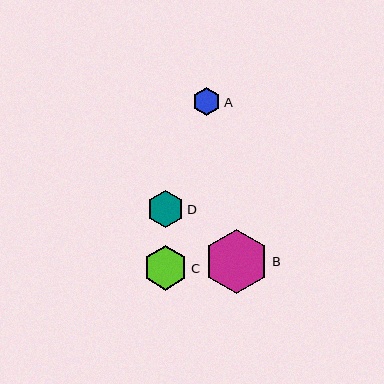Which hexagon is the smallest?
Hexagon A is the smallest with a size of approximately 29 pixels.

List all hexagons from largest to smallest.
From largest to smallest: B, C, D, A.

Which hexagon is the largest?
Hexagon B is the largest with a size of approximately 65 pixels.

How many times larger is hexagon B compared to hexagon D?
Hexagon B is approximately 1.8 times the size of hexagon D.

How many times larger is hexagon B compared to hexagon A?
Hexagon B is approximately 2.3 times the size of hexagon A.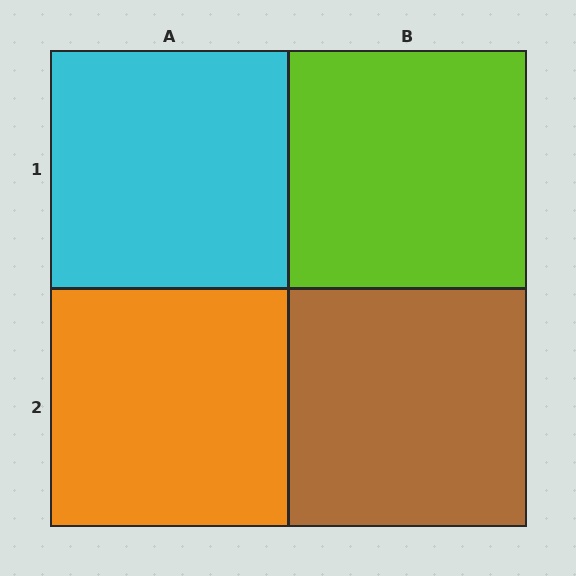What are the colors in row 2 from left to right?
Orange, brown.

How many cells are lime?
1 cell is lime.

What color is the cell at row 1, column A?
Cyan.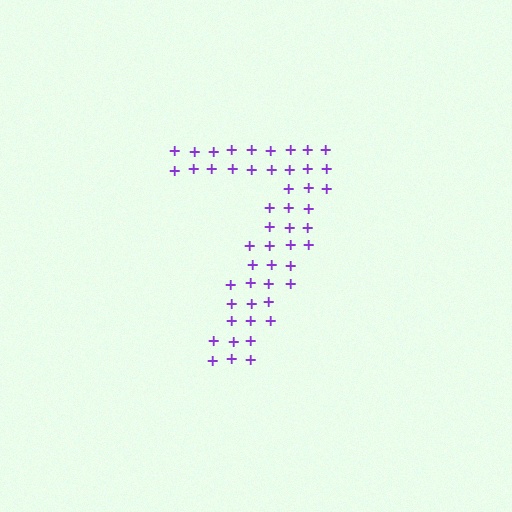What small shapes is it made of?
It is made of small plus signs.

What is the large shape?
The large shape is the digit 7.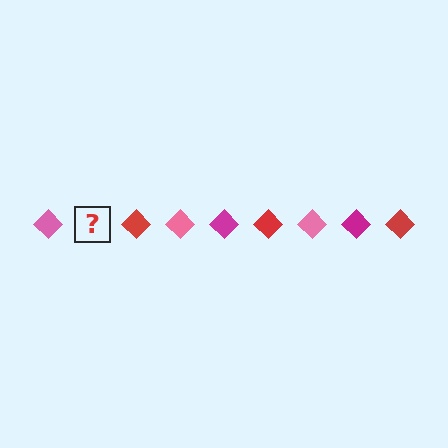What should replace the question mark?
The question mark should be replaced with a magenta diamond.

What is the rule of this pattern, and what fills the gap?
The rule is that the pattern cycles through pink, magenta, red diamonds. The gap should be filled with a magenta diamond.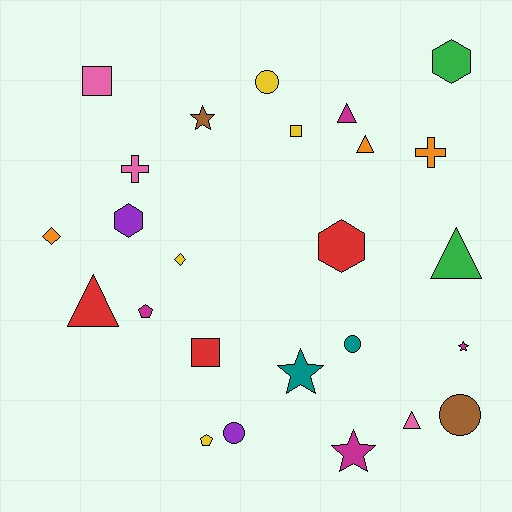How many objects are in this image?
There are 25 objects.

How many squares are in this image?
There are 3 squares.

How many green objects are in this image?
There are 2 green objects.